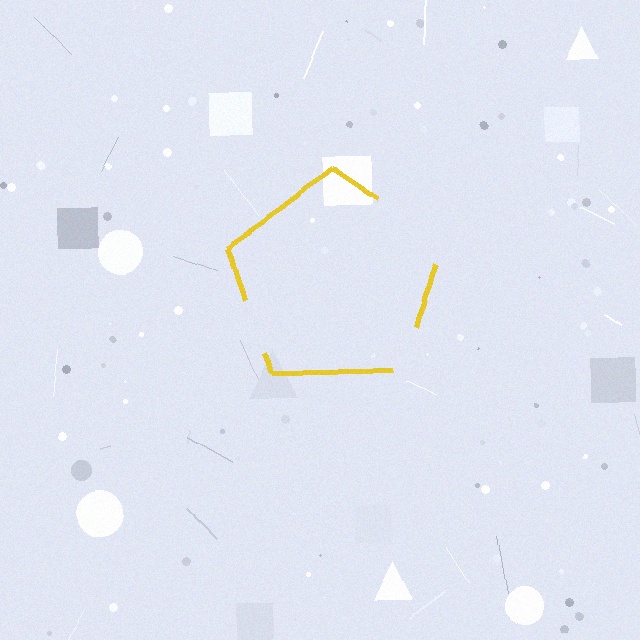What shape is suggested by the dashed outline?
The dashed outline suggests a pentagon.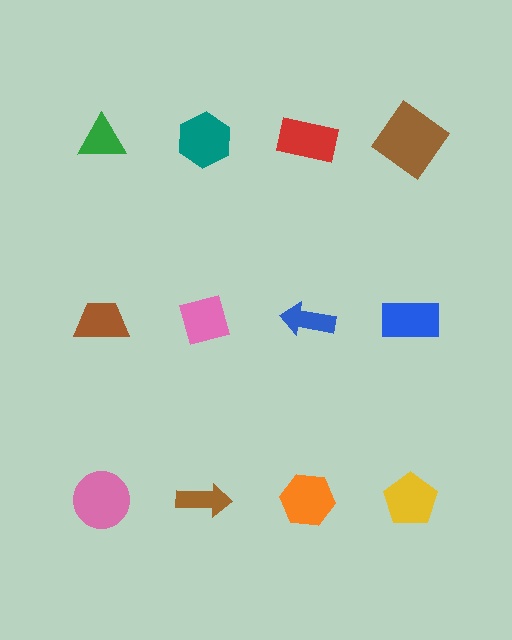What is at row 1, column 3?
A red rectangle.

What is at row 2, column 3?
A blue arrow.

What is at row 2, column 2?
A pink square.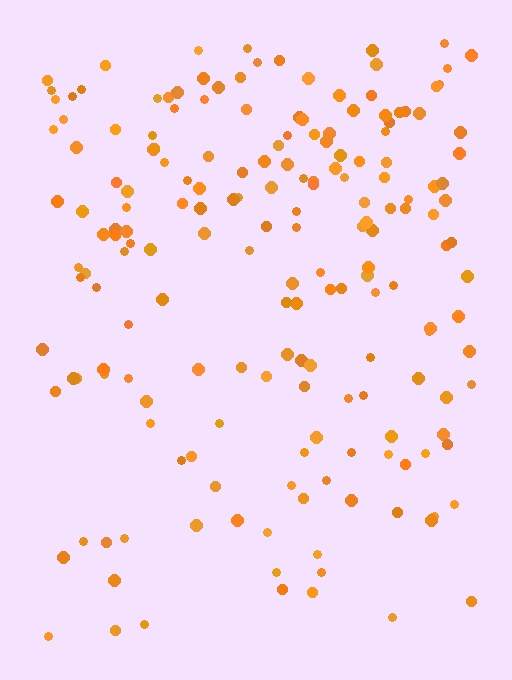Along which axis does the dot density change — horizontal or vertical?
Vertical.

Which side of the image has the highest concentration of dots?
The top.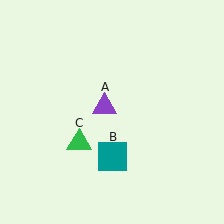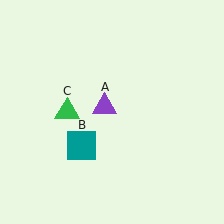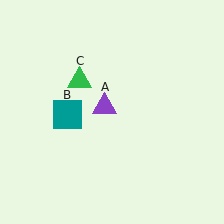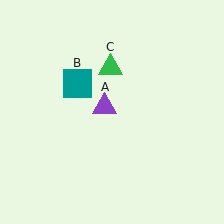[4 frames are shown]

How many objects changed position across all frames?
2 objects changed position: teal square (object B), green triangle (object C).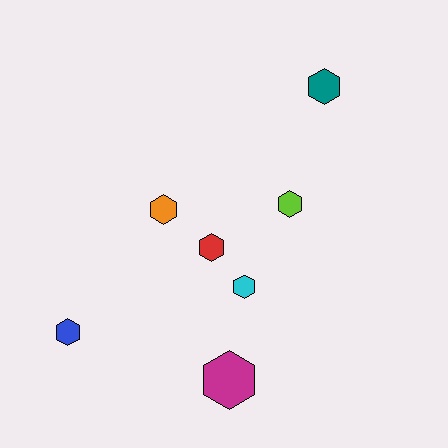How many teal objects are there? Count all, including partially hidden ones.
There is 1 teal object.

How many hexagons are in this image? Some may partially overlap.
There are 7 hexagons.